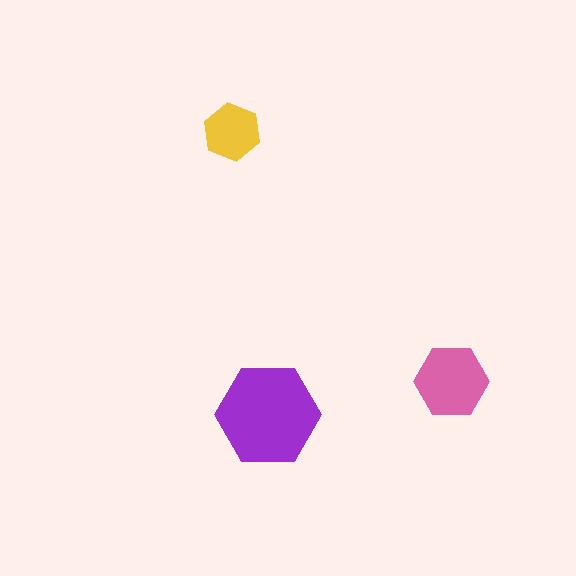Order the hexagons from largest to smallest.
the purple one, the pink one, the yellow one.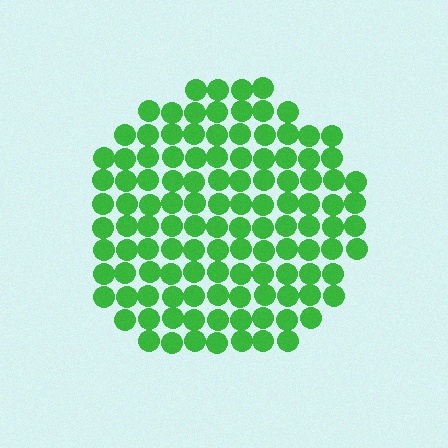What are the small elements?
The small elements are circles.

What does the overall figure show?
The overall figure shows a circle.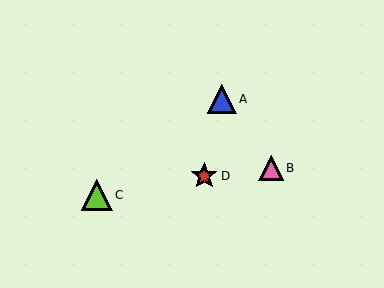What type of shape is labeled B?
Shape B is a pink triangle.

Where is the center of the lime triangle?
The center of the lime triangle is at (97, 195).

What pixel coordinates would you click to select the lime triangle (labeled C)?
Click at (97, 195) to select the lime triangle C.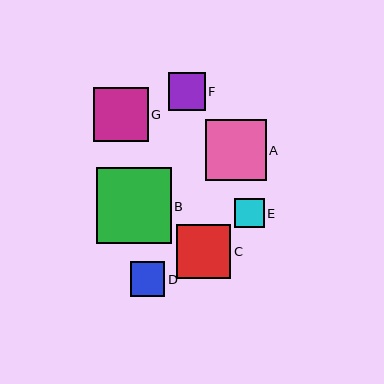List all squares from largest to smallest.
From largest to smallest: B, A, G, C, F, D, E.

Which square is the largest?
Square B is the largest with a size of approximately 75 pixels.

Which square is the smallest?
Square E is the smallest with a size of approximately 29 pixels.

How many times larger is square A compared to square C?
Square A is approximately 1.1 times the size of square C.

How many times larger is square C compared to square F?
Square C is approximately 1.5 times the size of square F.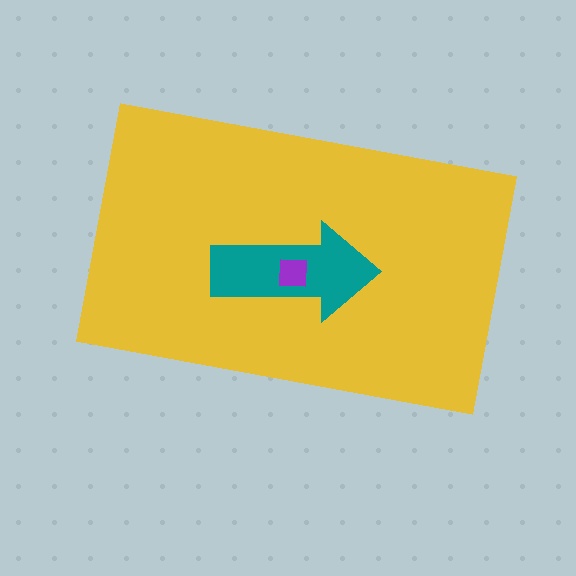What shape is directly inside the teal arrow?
The purple square.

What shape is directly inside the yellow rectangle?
The teal arrow.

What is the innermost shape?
The purple square.